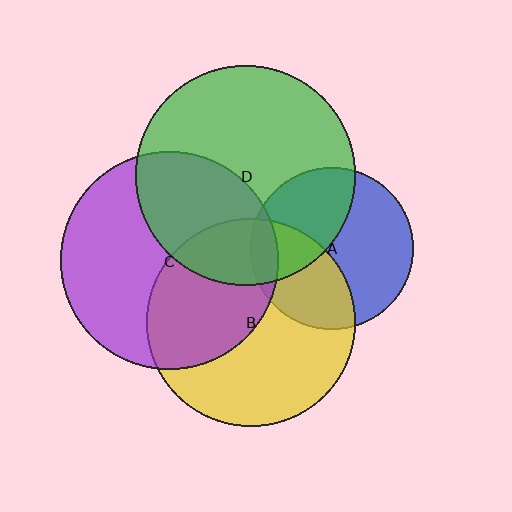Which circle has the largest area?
Circle D (green).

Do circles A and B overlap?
Yes.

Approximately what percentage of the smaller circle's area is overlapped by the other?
Approximately 40%.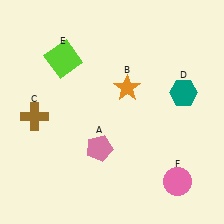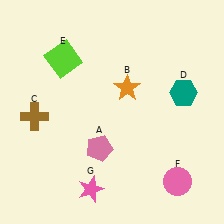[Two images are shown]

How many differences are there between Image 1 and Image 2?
There is 1 difference between the two images.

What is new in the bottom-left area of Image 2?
A pink star (G) was added in the bottom-left area of Image 2.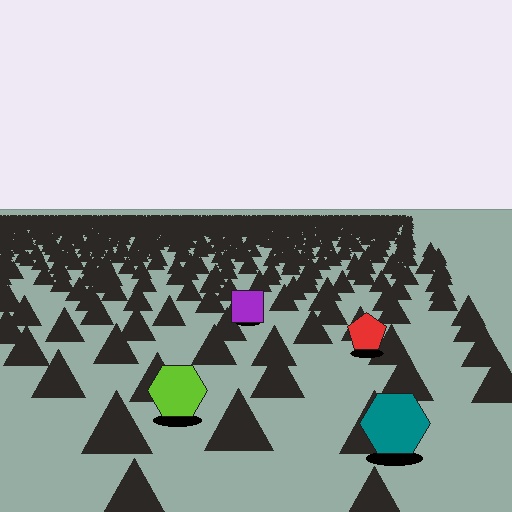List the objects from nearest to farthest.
From nearest to farthest: the teal hexagon, the lime hexagon, the red pentagon, the purple square.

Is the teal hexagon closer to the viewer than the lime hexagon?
Yes. The teal hexagon is closer — you can tell from the texture gradient: the ground texture is coarser near it.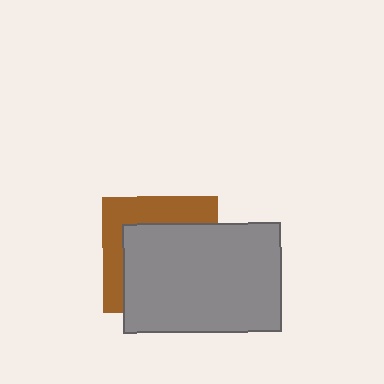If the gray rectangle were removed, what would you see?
You would see the complete brown square.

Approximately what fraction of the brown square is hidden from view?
Roughly 63% of the brown square is hidden behind the gray rectangle.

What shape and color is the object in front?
The object in front is a gray rectangle.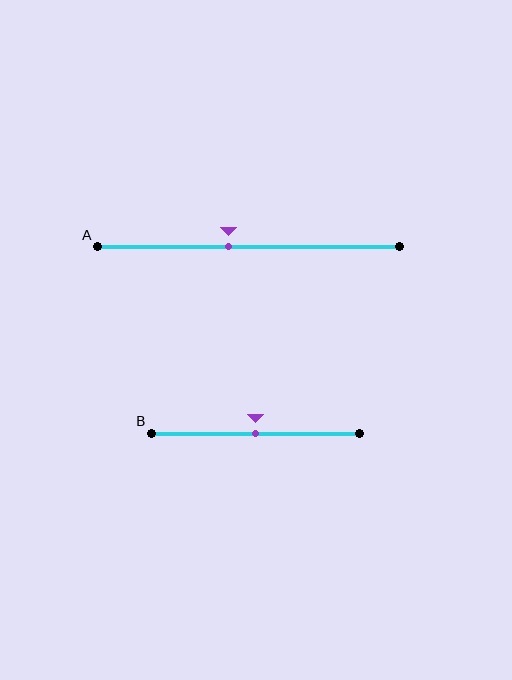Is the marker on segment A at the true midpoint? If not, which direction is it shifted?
No, the marker on segment A is shifted to the left by about 7% of the segment length.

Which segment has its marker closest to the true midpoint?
Segment B has its marker closest to the true midpoint.